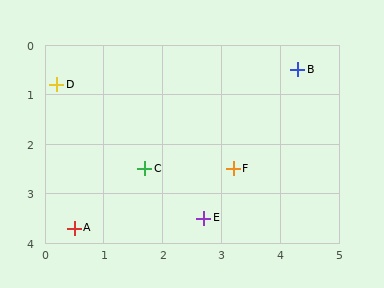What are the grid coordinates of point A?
Point A is at approximately (0.5, 3.7).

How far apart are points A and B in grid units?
Points A and B are about 5.0 grid units apart.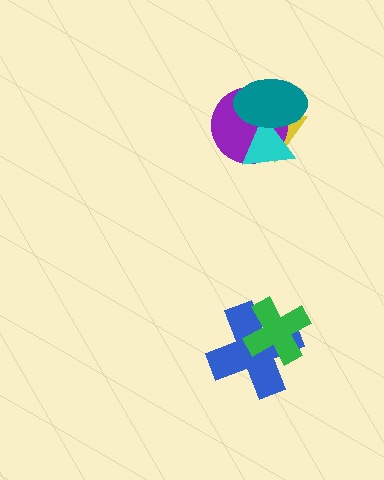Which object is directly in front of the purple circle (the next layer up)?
The cyan triangle is directly in front of the purple circle.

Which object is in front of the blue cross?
The green cross is in front of the blue cross.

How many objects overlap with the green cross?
1 object overlaps with the green cross.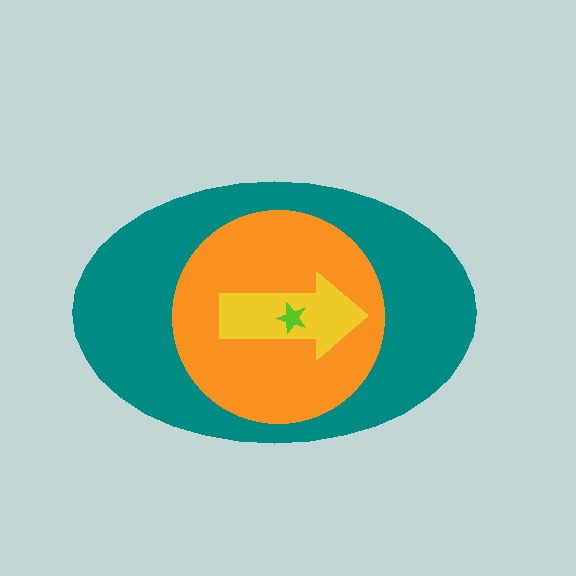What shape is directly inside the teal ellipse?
The orange circle.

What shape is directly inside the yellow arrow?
The lime star.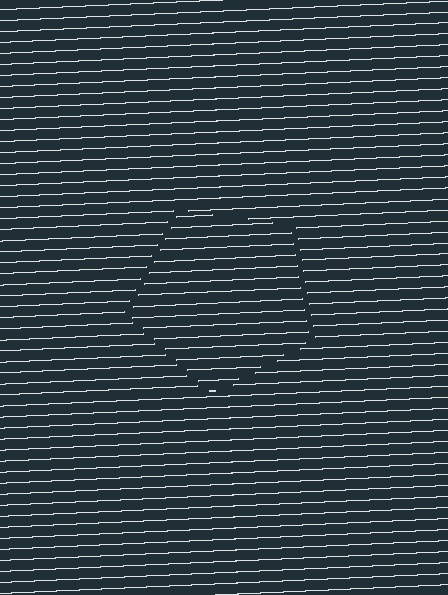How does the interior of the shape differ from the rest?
The interior of the shape contains the same grating, shifted by half a period — the contour is defined by the phase discontinuity where line-ends from the inner and outer gratings abut.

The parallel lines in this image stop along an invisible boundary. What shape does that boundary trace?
An illusory pentagon. The interior of the shape contains the same grating, shifted by half a period — the contour is defined by the phase discontinuity where line-ends from the inner and outer gratings abut.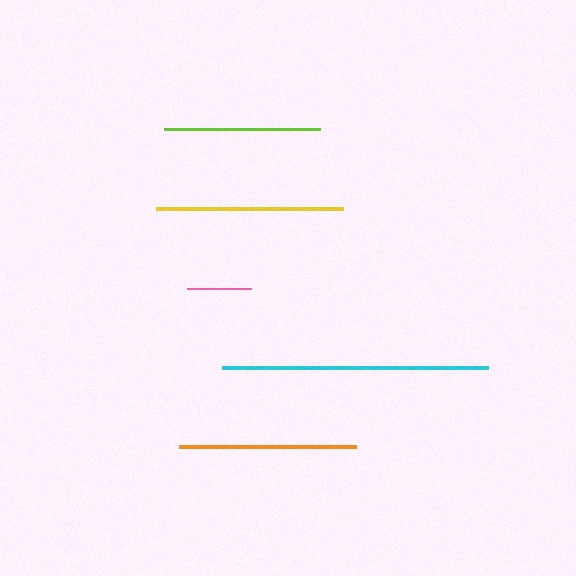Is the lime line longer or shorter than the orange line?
The orange line is longer than the lime line.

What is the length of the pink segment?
The pink segment is approximately 64 pixels long.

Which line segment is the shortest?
The pink line is the shortest at approximately 64 pixels.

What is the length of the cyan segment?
The cyan segment is approximately 266 pixels long.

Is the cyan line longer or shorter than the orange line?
The cyan line is longer than the orange line.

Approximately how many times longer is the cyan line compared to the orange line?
The cyan line is approximately 1.5 times the length of the orange line.